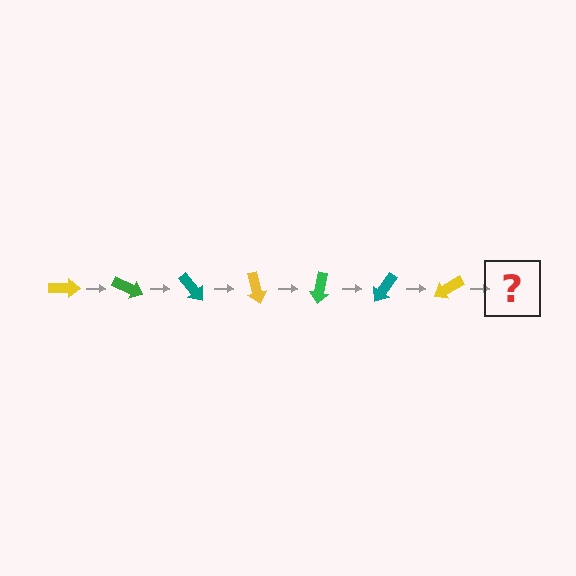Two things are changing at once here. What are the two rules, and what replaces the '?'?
The two rules are that it rotates 25 degrees each step and the color cycles through yellow, green, and teal. The '?' should be a green arrow, rotated 175 degrees from the start.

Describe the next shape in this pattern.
It should be a green arrow, rotated 175 degrees from the start.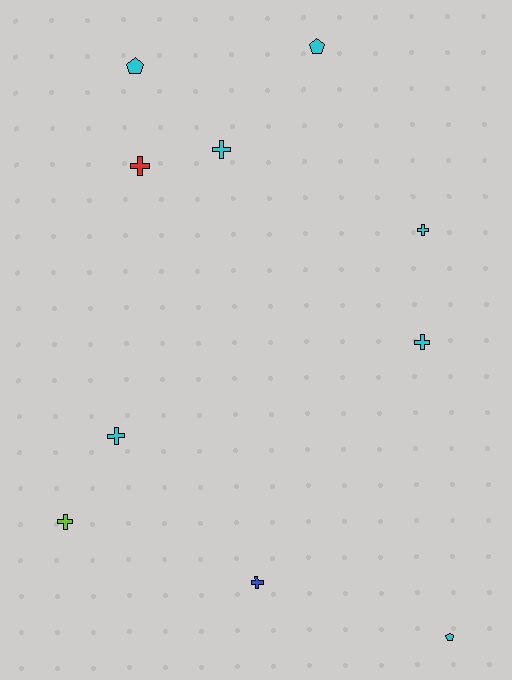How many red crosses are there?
There is 1 red cross.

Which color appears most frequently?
Cyan, with 7 objects.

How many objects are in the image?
There are 10 objects.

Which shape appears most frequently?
Cross, with 7 objects.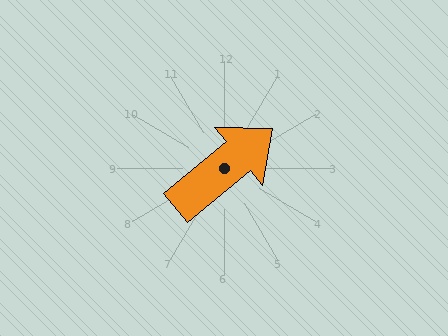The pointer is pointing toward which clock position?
Roughly 2 o'clock.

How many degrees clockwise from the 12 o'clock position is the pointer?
Approximately 51 degrees.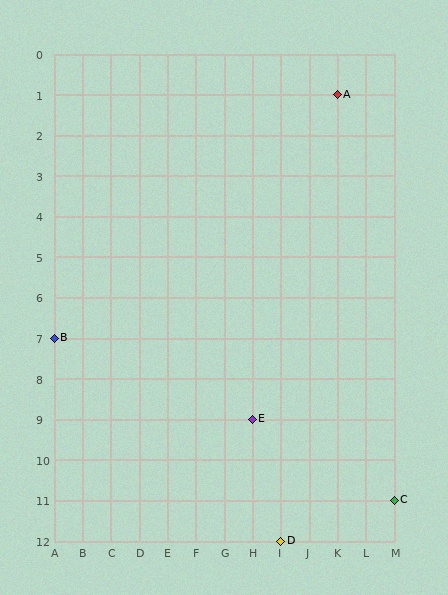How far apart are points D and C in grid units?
Points D and C are 4 columns and 1 row apart (about 4.1 grid units diagonally).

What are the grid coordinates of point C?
Point C is at grid coordinates (M, 11).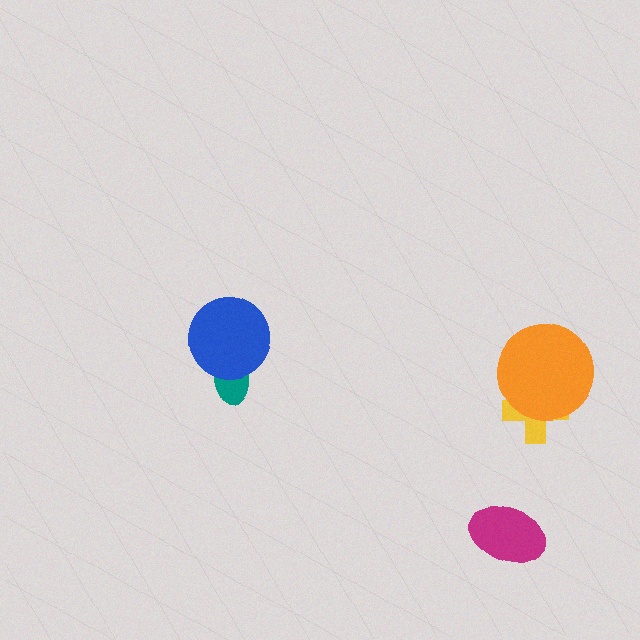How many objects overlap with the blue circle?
1 object overlaps with the blue circle.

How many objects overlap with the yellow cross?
1 object overlaps with the yellow cross.